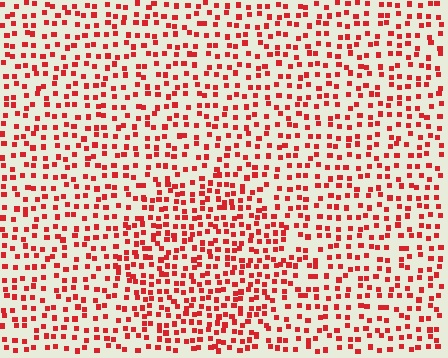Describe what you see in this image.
The image contains small red elements arranged at two different densities. A circle-shaped region is visible where the elements are more densely packed than the surrounding area.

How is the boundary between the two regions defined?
The boundary is defined by a change in element density (approximately 1.5x ratio). All elements are the same color, size, and shape.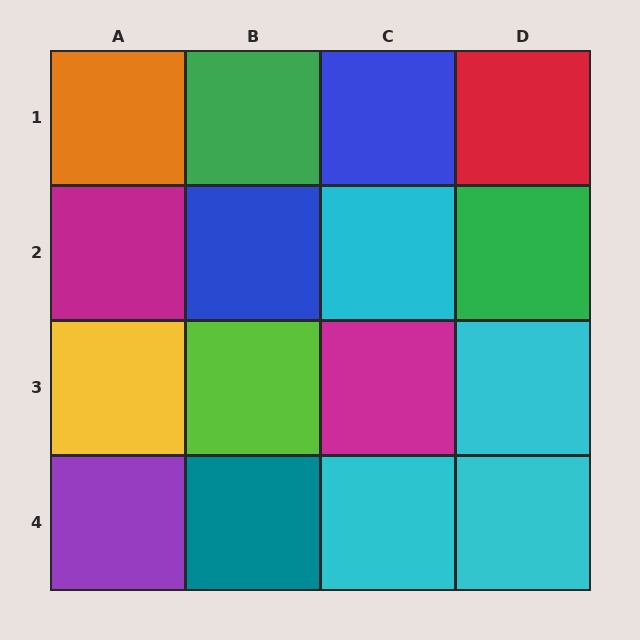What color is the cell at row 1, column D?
Red.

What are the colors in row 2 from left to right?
Magenta, blue, cyan, green.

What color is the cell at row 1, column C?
Blue.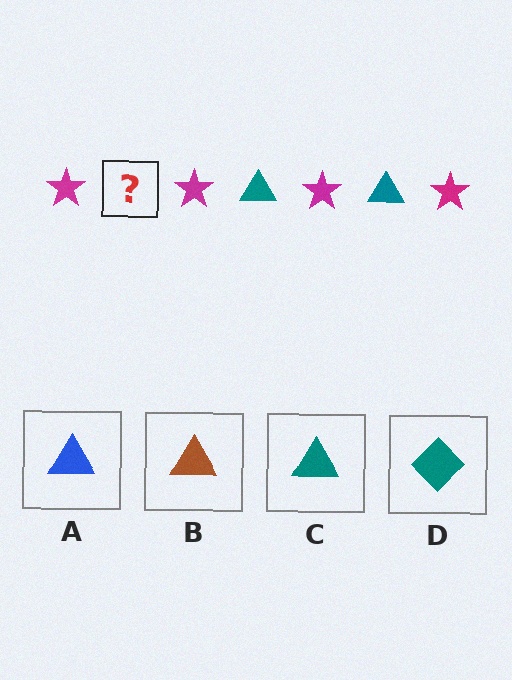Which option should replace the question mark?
Option C.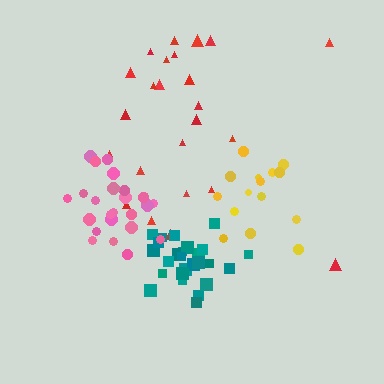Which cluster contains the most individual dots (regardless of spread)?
Teal (26).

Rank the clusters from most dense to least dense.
teal, pink, yellow, red.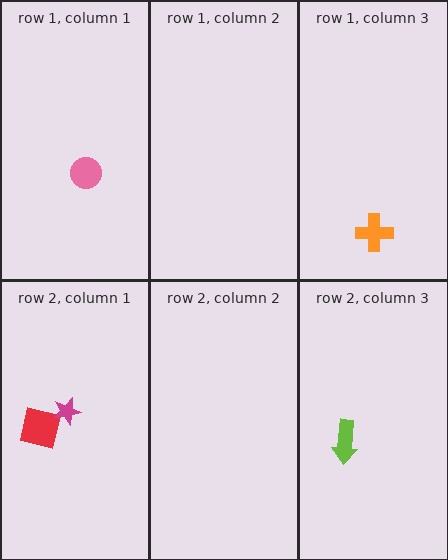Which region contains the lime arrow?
The row 2, column 3 region.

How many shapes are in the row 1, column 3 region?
1.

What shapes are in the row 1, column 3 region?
The orange cross.